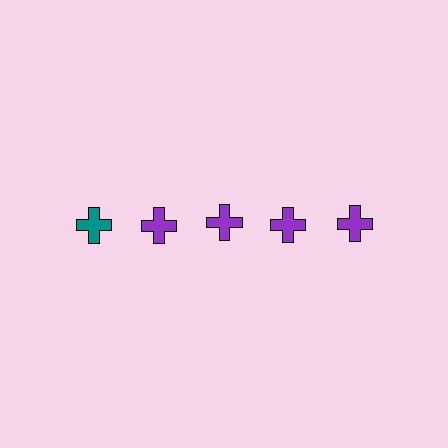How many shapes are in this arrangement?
There are 5 shapes arranged in a grid pattern.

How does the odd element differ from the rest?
It has a different color: teal instead of purple.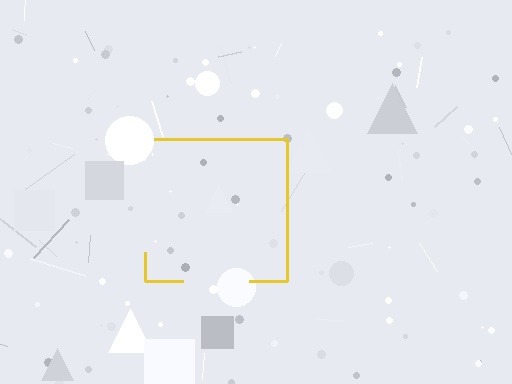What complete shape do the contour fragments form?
The contour fragments form a square.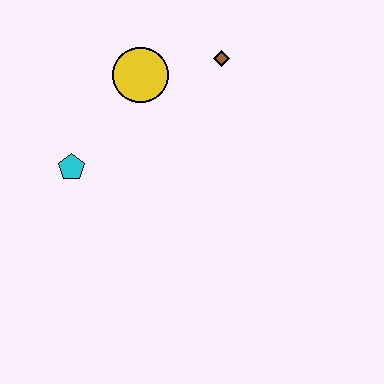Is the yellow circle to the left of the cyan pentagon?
No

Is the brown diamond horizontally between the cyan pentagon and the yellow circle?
No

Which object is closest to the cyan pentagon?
The yellow circle is closest to the cyan pentagon.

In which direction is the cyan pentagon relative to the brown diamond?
The cyan pentagon is to the left of the brown diamond.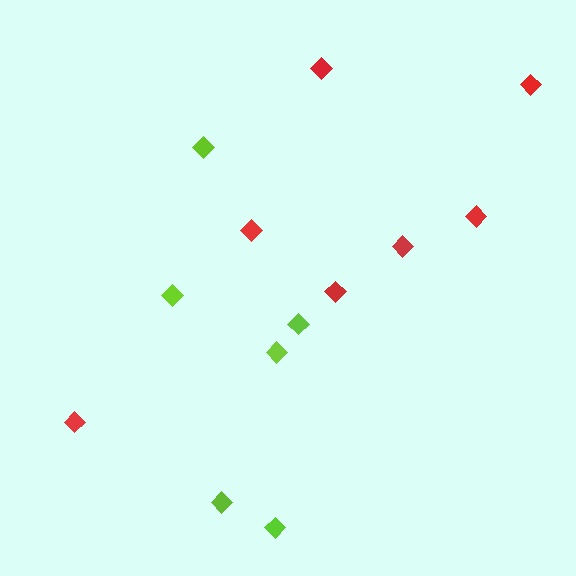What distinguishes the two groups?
There are 2 groups: one group of red diamonds (7) and one group of lime diamonds (6).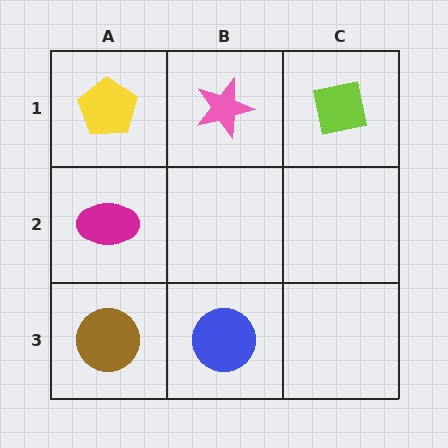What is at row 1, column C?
A lime square.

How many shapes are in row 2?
1 shape.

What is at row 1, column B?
A pink star.